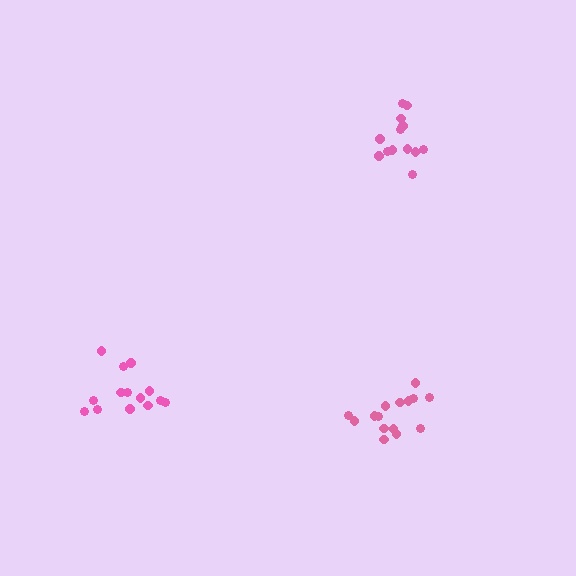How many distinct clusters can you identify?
There are 3 distinct clusters.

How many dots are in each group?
Group 1: 15 dots, Group 2: 13 dots, Group 3: 14 dots (42 total).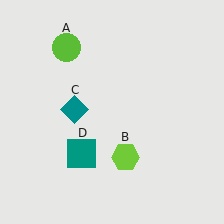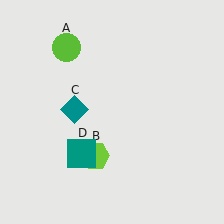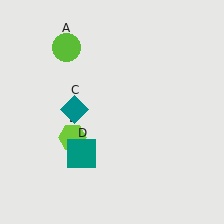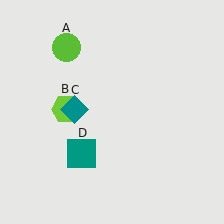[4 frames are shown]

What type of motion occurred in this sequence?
The lime hexagon (object B) rotated clockwise around the center of the scene.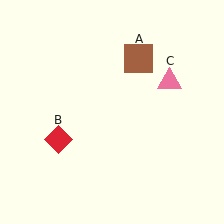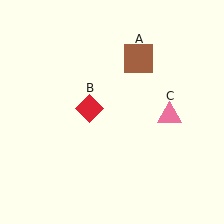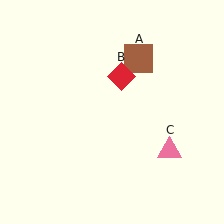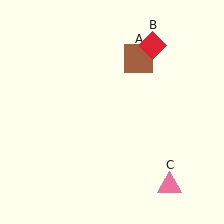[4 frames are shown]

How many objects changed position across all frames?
2 objects changed position: red diamond (object B), pink triangle (object C).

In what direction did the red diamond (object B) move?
The red diamond (object B) moved up and to the right.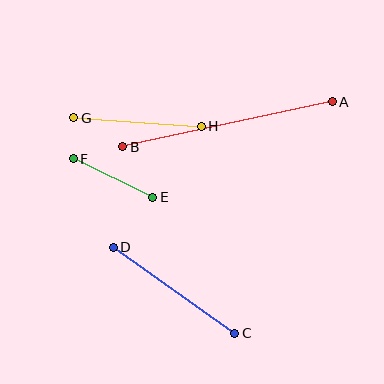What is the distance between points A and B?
The distance is approximately 214 pixels.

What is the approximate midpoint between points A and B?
The midpoint is at approximately (227, 124) pixels.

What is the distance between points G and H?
The distance is approximately 128 pixels.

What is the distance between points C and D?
The distance is approximately 149 pixels.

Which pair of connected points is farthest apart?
Points A and B are farthest apart.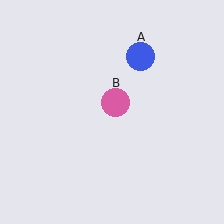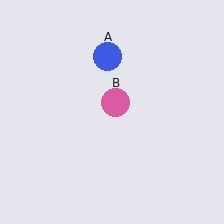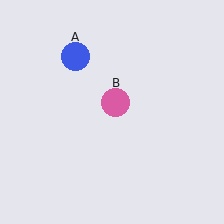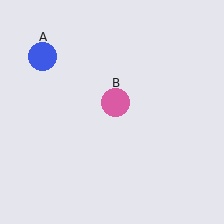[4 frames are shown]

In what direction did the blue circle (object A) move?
The blue circle (object A) moved left.